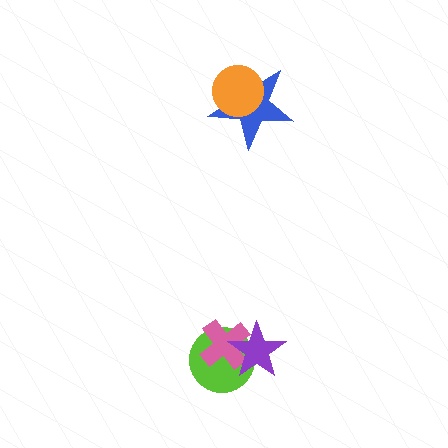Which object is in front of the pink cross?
The purple star is in front of the pink cross.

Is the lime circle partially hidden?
Yes, it is partially covered by another shape.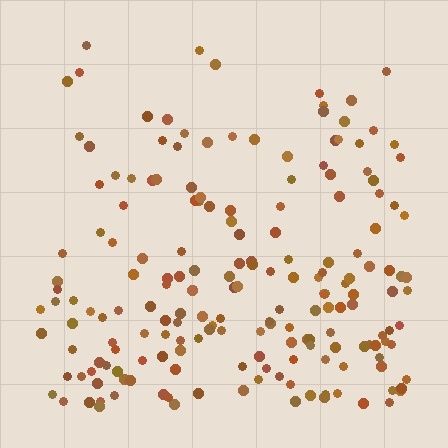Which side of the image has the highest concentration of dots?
The bottom.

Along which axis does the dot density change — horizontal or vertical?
Vertical.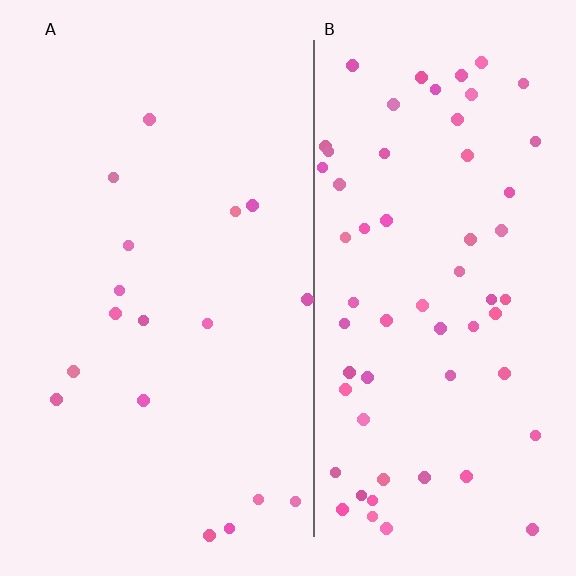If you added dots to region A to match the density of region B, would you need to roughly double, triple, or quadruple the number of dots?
Approximately quadruple.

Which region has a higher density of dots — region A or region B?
B (the right).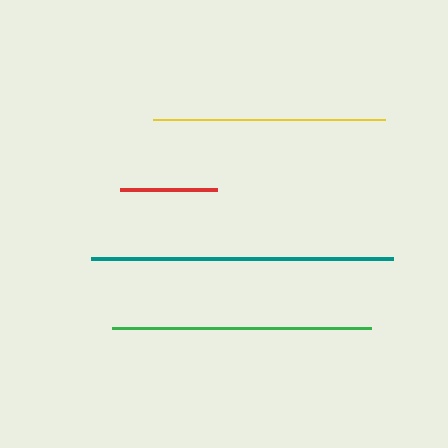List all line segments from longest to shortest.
From longest to shortest: teal, green, yellow, red.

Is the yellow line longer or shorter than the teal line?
The teal line is longer than the yellow line.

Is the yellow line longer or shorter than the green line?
The green line is longer than the yellow line.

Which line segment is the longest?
The teal line is the longest at approximately 301 pixels.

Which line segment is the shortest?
The red line is the shortest at approximately 97 pixels.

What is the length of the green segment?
The green segment is approximately 259 pixels long.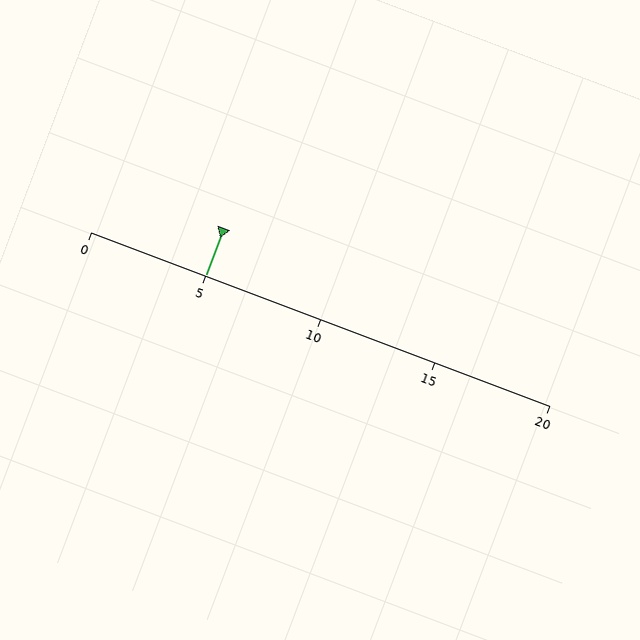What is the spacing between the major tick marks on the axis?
The major ticks are spaced 5 apart.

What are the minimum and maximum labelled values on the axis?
The axis runs from 0 to 20.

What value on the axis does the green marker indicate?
The marker indicates approximately 5.